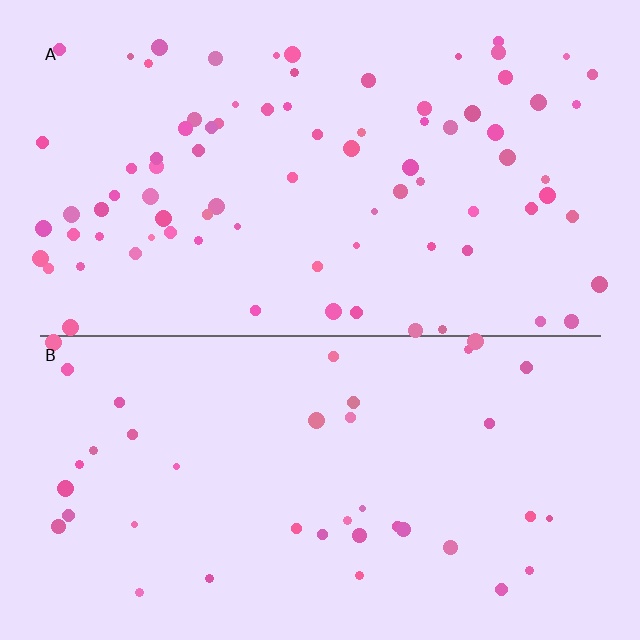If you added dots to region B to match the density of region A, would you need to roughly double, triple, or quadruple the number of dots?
Approximately double.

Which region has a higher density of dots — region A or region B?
A (the top).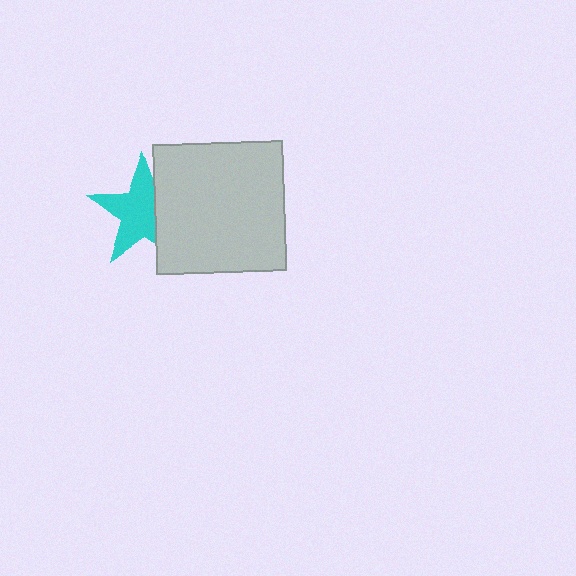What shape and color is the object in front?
The object in front is a light gray square.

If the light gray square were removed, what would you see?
You would see the complete cyan star.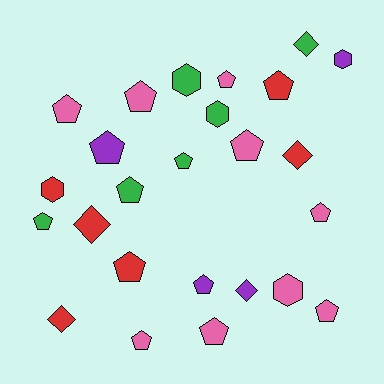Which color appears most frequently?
Pink, with 9 objects.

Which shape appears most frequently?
Pentagon, with 15 objects.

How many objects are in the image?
There are 25 objects.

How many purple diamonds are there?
There is 1 purple diamond.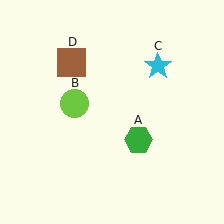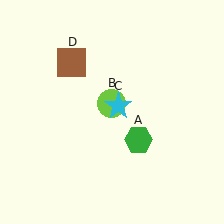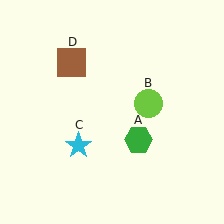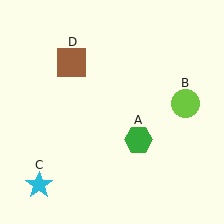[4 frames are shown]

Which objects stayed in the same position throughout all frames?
Green hexagon (object A) and brown square (object D) remained stationary.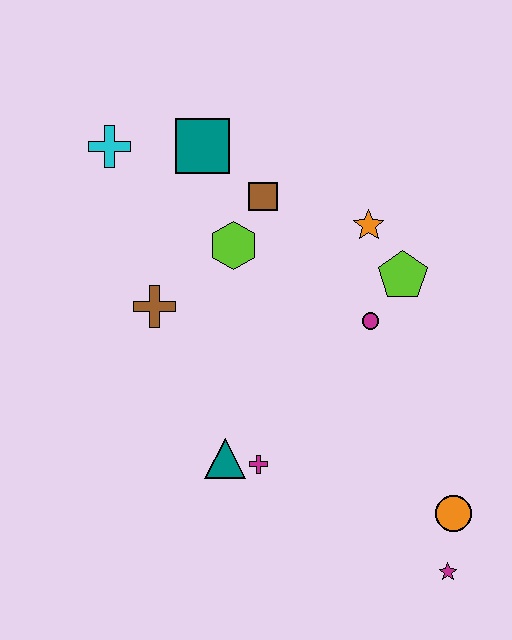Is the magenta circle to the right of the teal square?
Yes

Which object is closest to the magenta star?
The orange circle is closest to the magenta star.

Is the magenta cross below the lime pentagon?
Yes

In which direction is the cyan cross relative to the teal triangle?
The cyan cross is above the teal triangle.